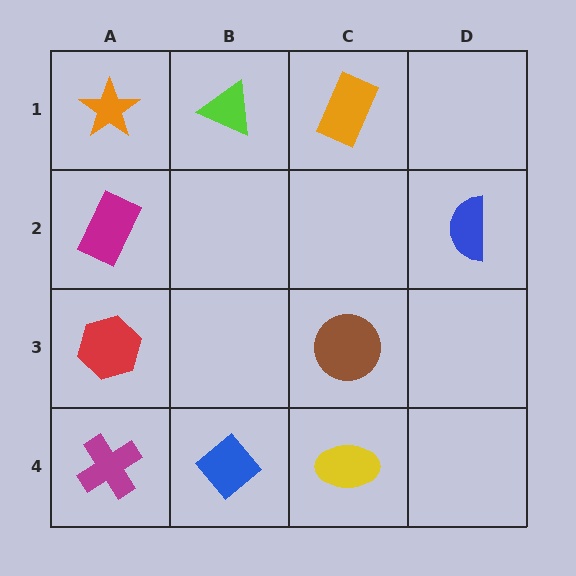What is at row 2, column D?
A blue semicircle.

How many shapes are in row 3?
2 shapes.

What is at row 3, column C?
A brown circle.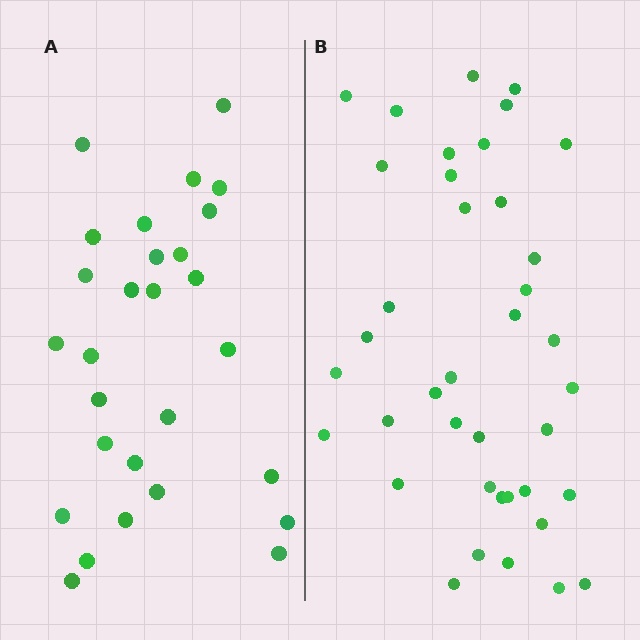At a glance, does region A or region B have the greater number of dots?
Region B (the right region) has more dots.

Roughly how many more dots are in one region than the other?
Region B has roughly 12 or so more dots than region A.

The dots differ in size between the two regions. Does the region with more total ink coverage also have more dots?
No. Region A has more total ink coverage because its dots are larger, but region B actually contains more individual dots. Total area can be misleading — the number of items is what matters here.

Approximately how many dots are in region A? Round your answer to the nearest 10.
About 30 dots. (The exact count is 28, which rounds to 30.)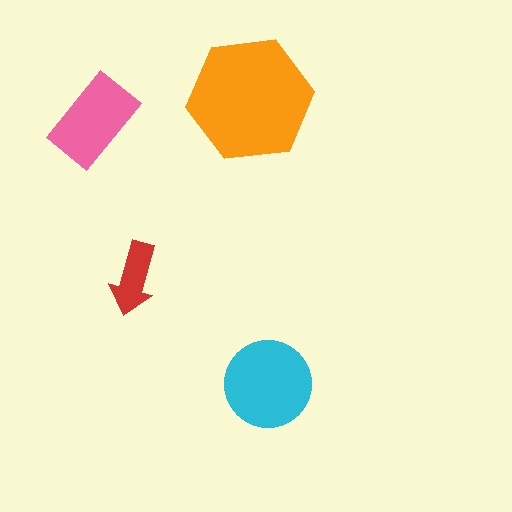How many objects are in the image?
There are 4 objects in the image.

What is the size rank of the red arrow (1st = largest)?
4th.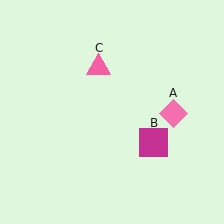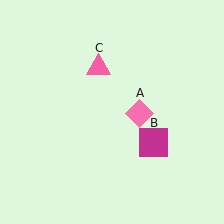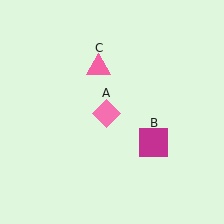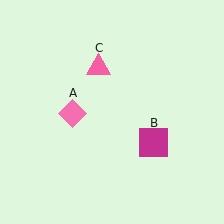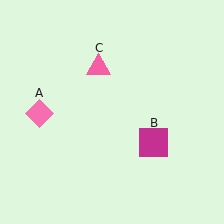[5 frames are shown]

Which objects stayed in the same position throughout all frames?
Magenta square (object B) and pink triangle (object C) remained stationary.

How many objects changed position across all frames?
1 object changed position: pink diamond (object A).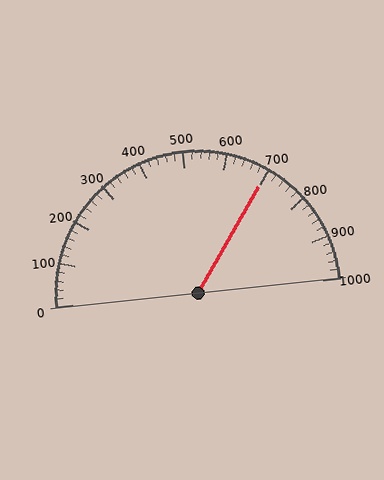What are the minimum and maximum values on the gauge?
The gauge ranges from 0 to 1000.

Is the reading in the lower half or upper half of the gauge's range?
The reading is in the upper half of the range (0 to 1000).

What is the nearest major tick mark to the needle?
The nearest major tick mark is 700.